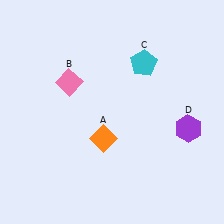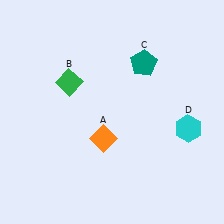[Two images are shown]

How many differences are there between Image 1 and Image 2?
There are 3 differences between the two images.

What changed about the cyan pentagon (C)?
In Image 1, C is cyan. In Image 2, it changed to teal.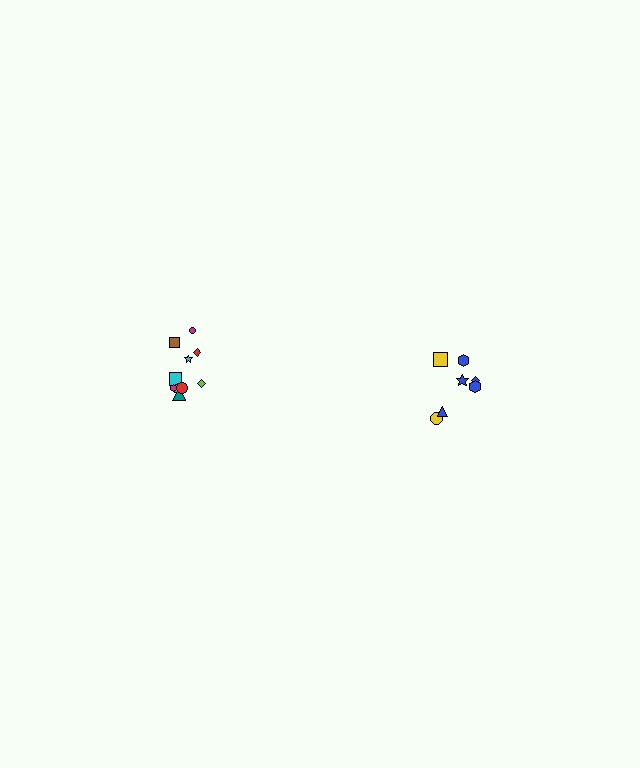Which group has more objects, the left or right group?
The left group.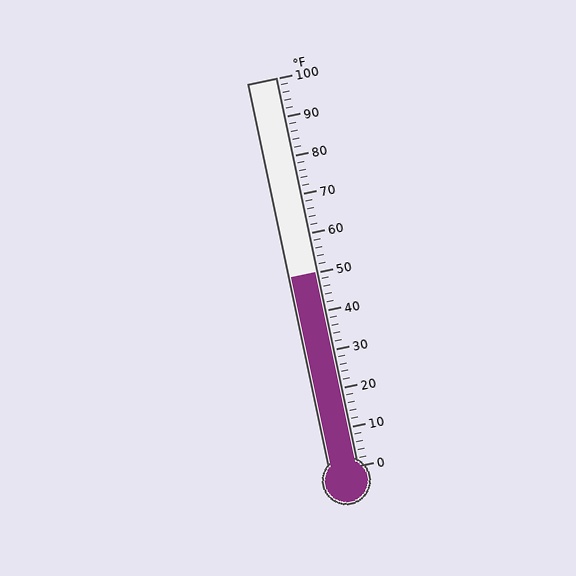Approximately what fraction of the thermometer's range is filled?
The thermometer is filled to approximately 50% of its range.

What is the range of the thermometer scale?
The thermometer scale ranges from 0°F to 100°F.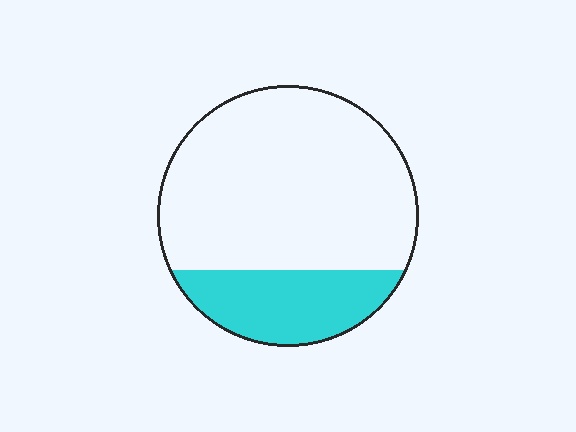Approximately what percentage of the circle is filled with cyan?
Approximately 25%.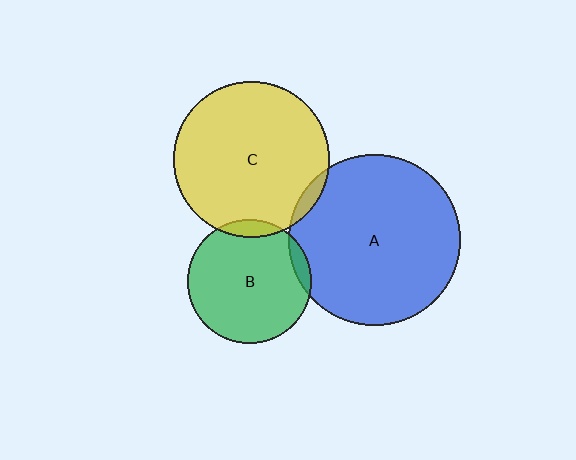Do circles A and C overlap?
Yes.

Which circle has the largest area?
Circle A (blue).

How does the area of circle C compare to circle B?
Approximately 1.6 times.